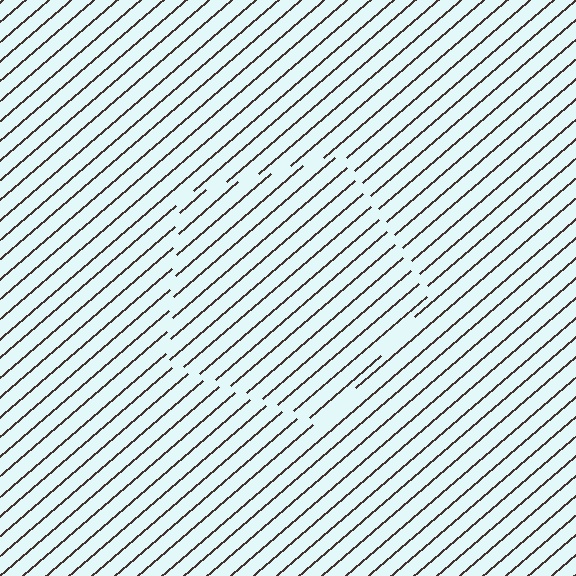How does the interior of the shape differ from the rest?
The interior of the shape contains the same grating, shifted by half a period — the contour is defined by the phase discontinuity where line-ends from the inner and outer gratings abut.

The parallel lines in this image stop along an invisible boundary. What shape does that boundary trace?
An illusory pentagon. The interior of the shape contains the same grating, shifted by half a period — the contour is defined by the phase discontinuity where line-ends from the inner and outer gratings abut.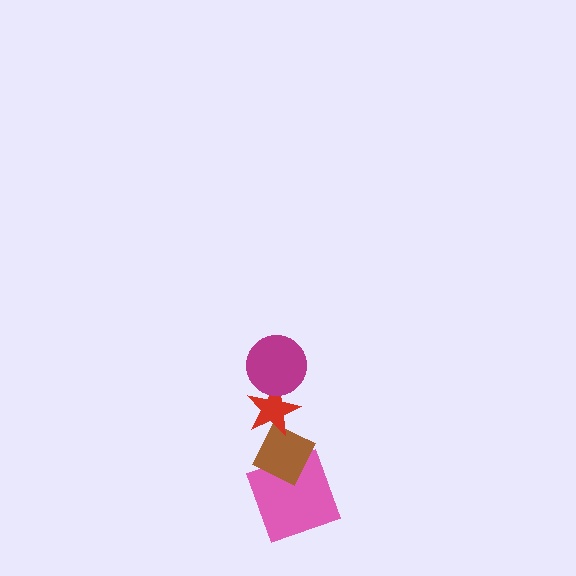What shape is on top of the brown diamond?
The red star is on top of the brown diamond.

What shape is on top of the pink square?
The brown diamond is on top of the pink square.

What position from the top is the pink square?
The pink square is 4th from the top.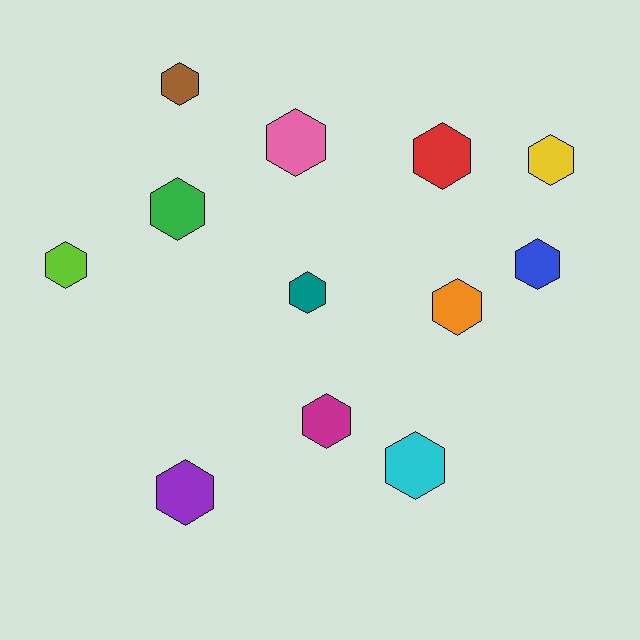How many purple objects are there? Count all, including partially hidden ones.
There is 1 purple object.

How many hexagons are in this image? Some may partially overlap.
There are 12 hexagons.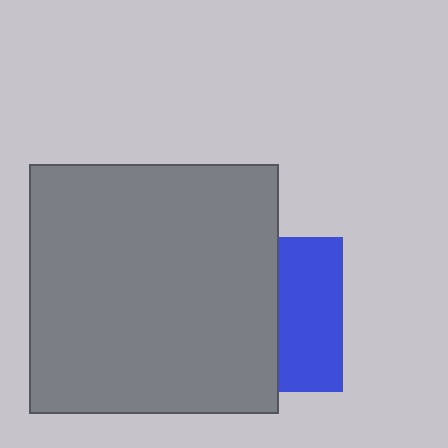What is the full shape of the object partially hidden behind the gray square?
The partially hidden object is a blue square.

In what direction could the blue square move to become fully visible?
The blue square could move right. That would shift it out from behind the gray square entirely.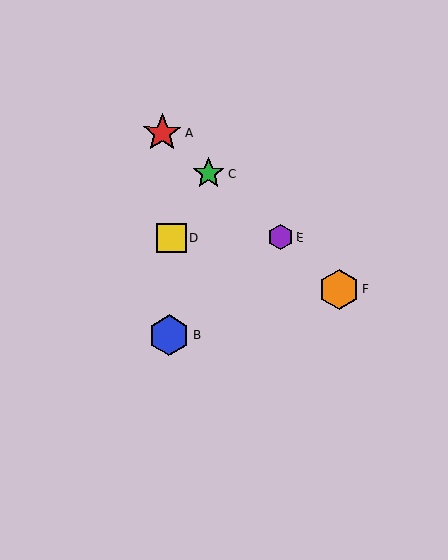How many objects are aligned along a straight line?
4 objects (A, C, E, F) are aligned along a straight line.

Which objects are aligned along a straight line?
Objects A, C, E, F are aligned along a straight line.